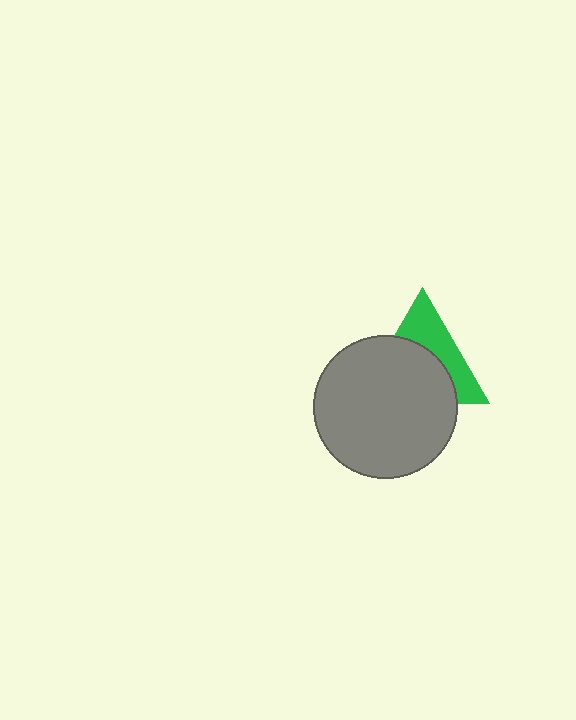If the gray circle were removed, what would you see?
You would see the complete green triangle.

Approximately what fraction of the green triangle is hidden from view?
Roughly 58% of the green triangle is hidden behind the gray circle.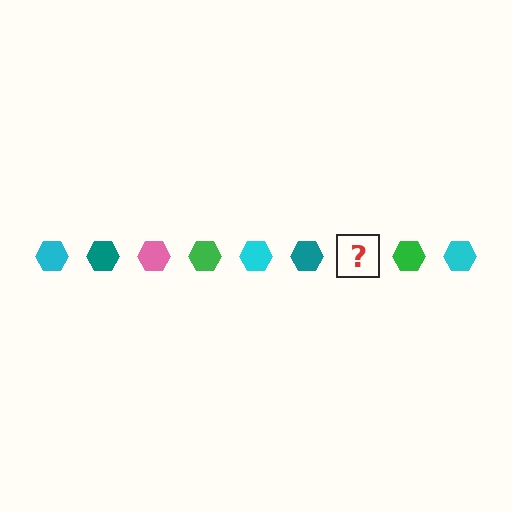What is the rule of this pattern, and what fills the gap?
The rule is that the pattern cycles through cyan, teal, pink, green hexagons. The gap should be filled with a pink hexagon.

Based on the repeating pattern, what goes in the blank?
The blank should be a pink hexagon.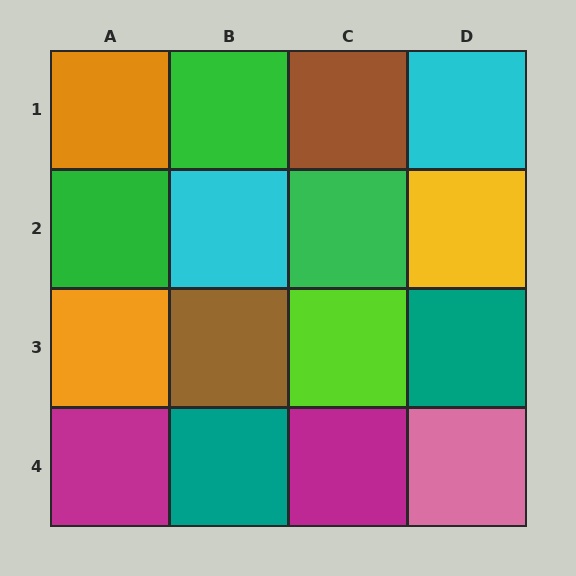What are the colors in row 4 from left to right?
Magenta, teal, magenta, pink.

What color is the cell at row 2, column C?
Green.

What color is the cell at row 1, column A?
Orange.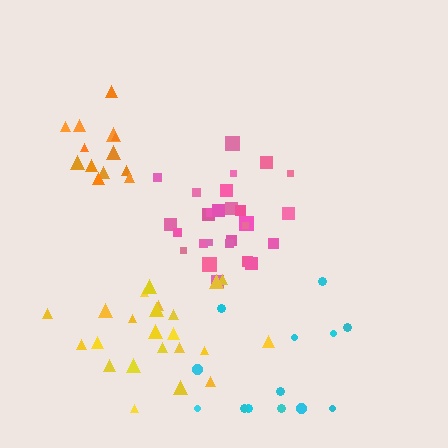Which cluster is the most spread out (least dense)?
Cyan.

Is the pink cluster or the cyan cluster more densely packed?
Pink.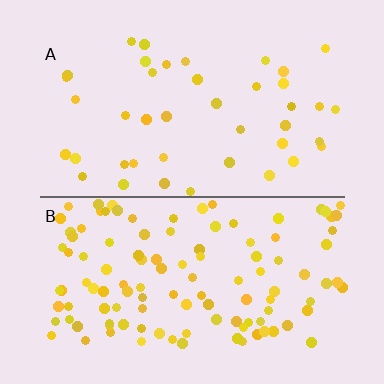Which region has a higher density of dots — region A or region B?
B (the bottom).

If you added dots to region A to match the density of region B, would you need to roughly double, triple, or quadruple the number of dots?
Approximately triple.